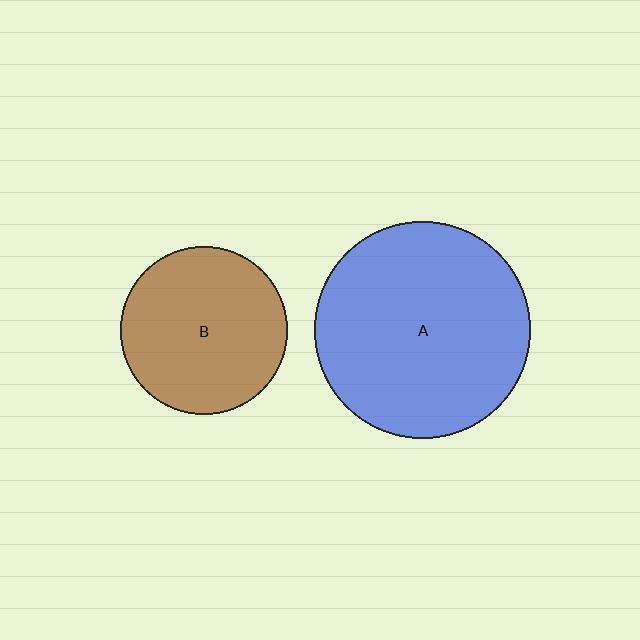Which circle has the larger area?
Circle A (blue).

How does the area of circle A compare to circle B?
Approximately 1.7 times.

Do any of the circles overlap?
No, none of the circles overlap.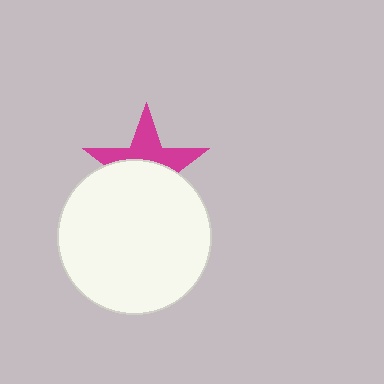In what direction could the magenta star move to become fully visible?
The magenta star could move up. That would shift it out from behind the white circle entirely.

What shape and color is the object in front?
The object in front is a white circle.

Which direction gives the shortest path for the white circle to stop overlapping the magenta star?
Moving down gives the shortest separation.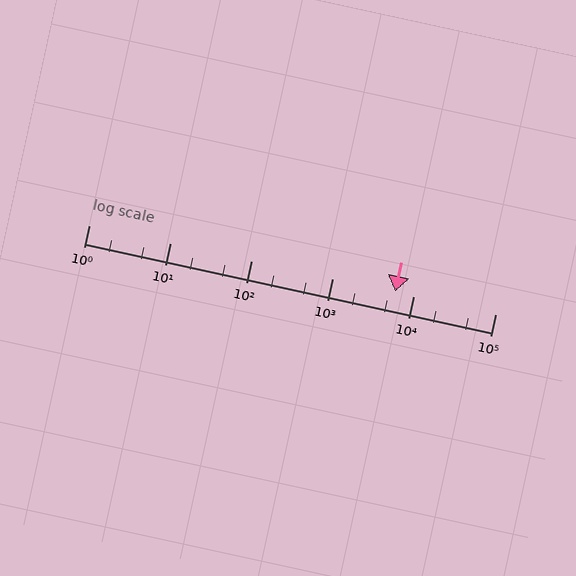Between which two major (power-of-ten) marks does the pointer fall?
The pointer is between 1000 and 10000.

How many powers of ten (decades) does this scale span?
The scale spans 5 decades, from 1 to 100000.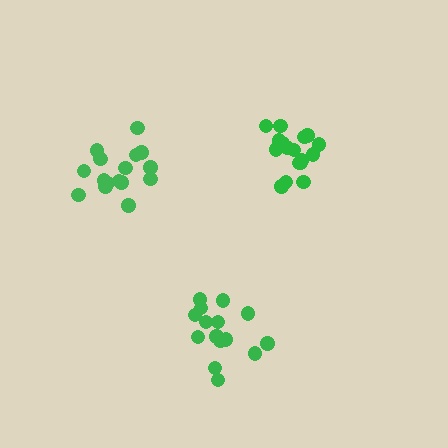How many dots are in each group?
Group 1: 15 dots, Group 2: 17 dots, Group 3: 16 dots (48 total).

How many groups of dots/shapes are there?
There are 3 groups.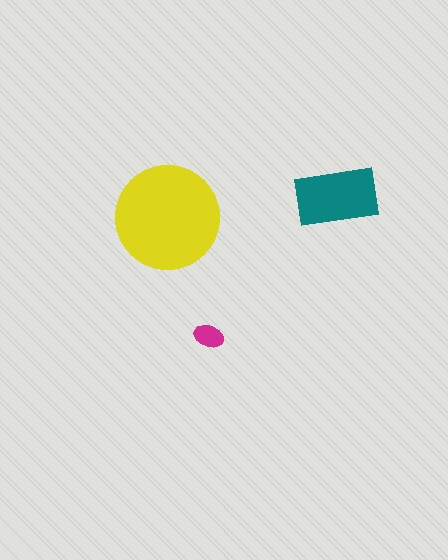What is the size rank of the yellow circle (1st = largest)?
1st.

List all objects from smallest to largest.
The magenta ellipse, the teal rectangle, the yellow circle.